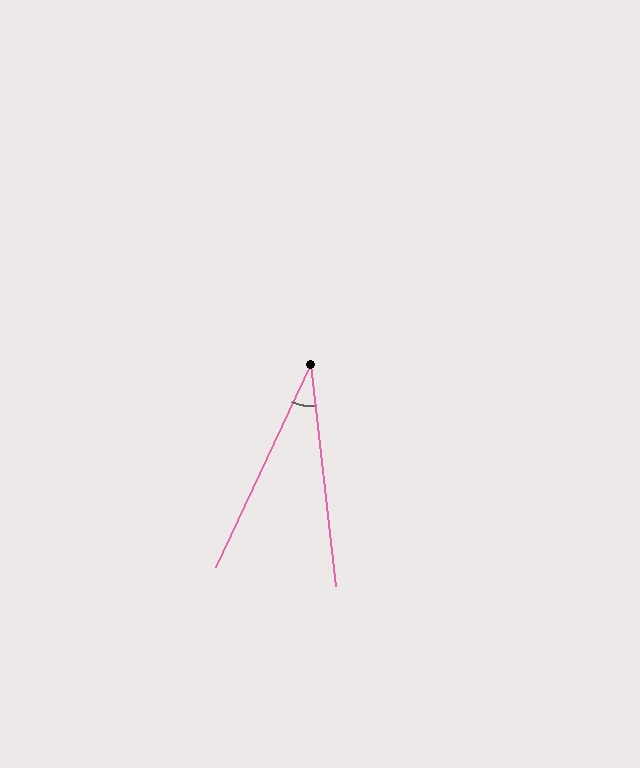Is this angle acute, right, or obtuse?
It is acute.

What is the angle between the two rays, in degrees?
Approximately 32 degrees.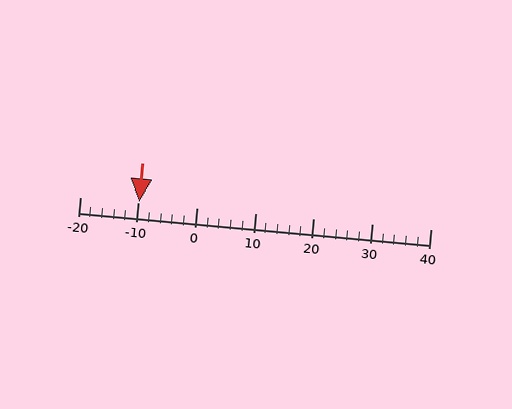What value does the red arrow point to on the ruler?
The red arrow points to approximately -10.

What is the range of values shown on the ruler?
The ruler shows values from -20 to 40.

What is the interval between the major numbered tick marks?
The major tick marks are spaced 10 units apart.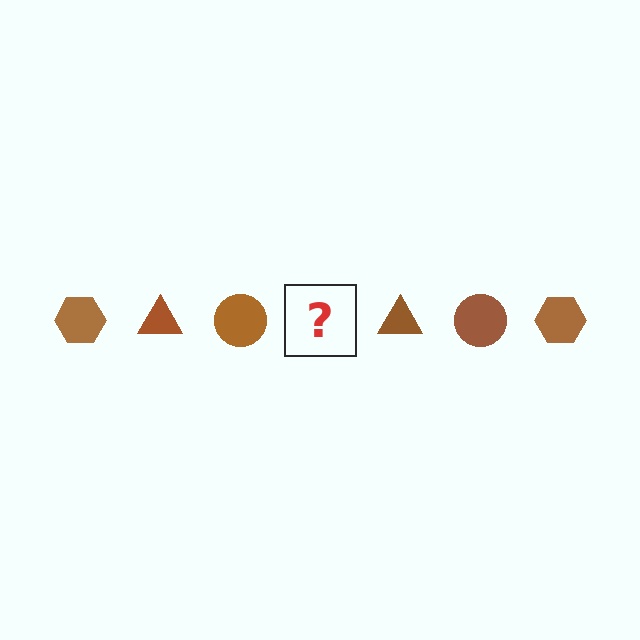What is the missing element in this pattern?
The missing element is a brown hexagon.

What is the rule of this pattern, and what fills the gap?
The rule is that the pattern cycles through hexagon, triangle, circle shapes in brown. The gap should be filled with a brown hexagon.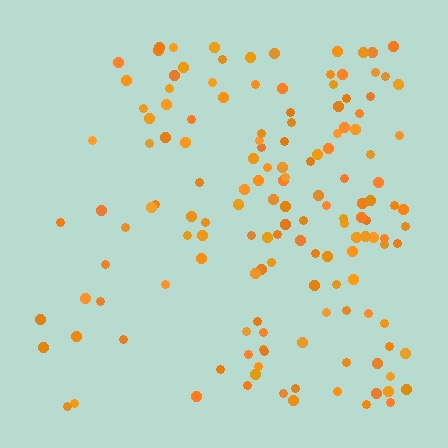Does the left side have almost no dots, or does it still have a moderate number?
Still a moderate number, just noticeably fewer than the right.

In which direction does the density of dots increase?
From left to right, with the right side densest.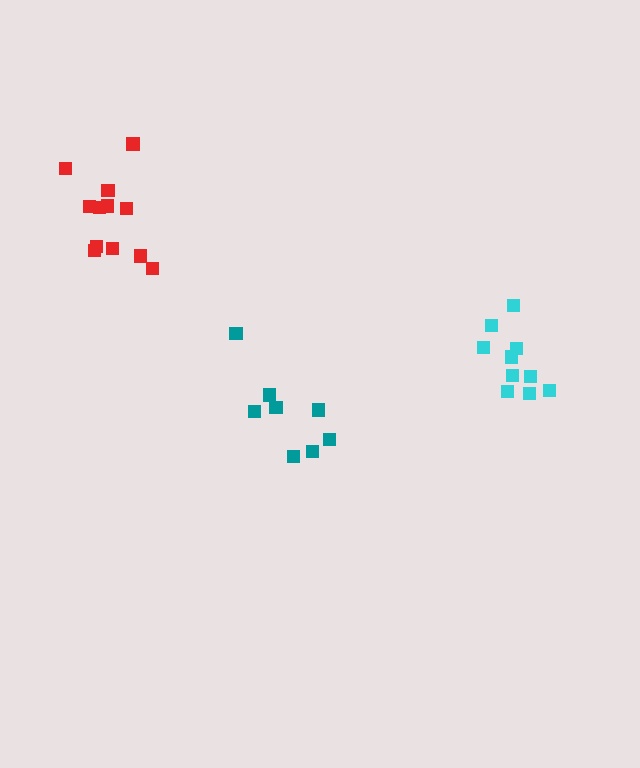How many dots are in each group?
Group 1: 8 dots, Group 2: 10 dots, Group 3: 12 dots (30 total).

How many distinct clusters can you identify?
There are 3 distinct clusters.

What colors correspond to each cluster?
The clusters are colored: teal, cyan, red.